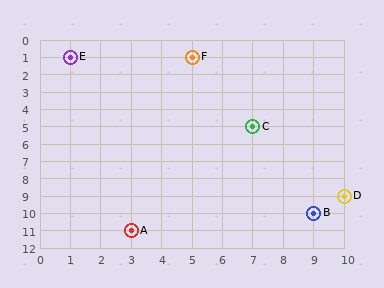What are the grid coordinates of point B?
Point B is at grid coordinates (9, 10).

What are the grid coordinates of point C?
Point C is at grid coordinates (7, 5).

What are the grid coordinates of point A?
Point A is at grid coordinates (3, 11).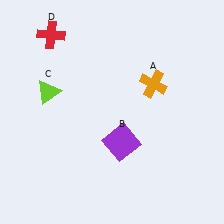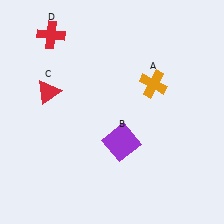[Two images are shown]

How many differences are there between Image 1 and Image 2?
There is 1 difference between the two images.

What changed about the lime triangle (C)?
In Image 1, C is lime. In Image 2, it changed to red.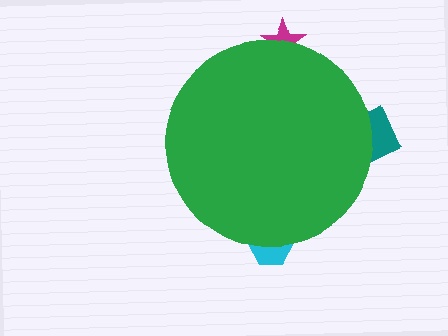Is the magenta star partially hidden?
Yes, the magenta star is partially hidden behind the green circle.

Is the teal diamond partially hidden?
Yes, the teal diamond is partially hidden behind the green circle.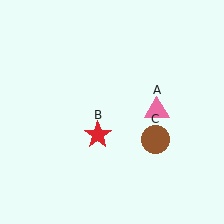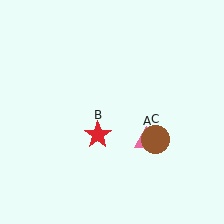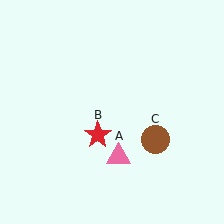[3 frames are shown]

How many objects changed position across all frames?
1 object changed position: pink triangle (object A).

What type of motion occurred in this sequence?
The pink triangle (object A) rotated clockwise around the center of the scene.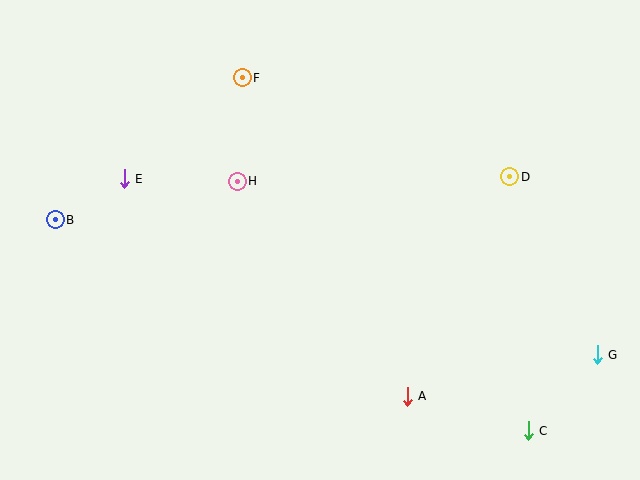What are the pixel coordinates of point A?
Point A is at (407, 396).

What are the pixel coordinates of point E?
Point E is at (124, 179).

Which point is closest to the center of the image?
Point H at (237, 181) is closest to the center.